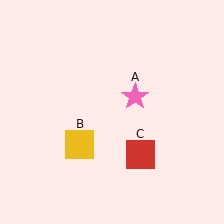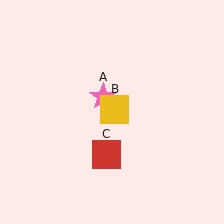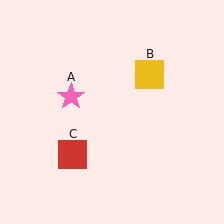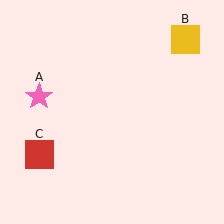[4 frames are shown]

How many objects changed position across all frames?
3 objects changed position: pink star (object A), yellow square (object B), red square (object C).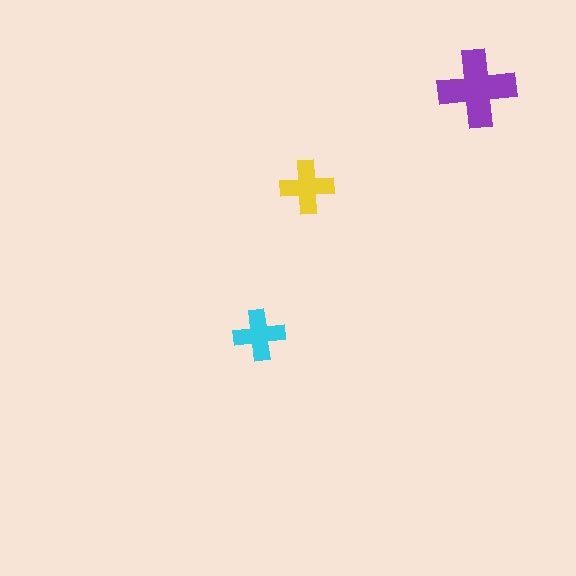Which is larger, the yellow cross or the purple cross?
The purple one.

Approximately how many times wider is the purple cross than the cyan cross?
About 1.5 times wider.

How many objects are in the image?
There are 3 objects in the image.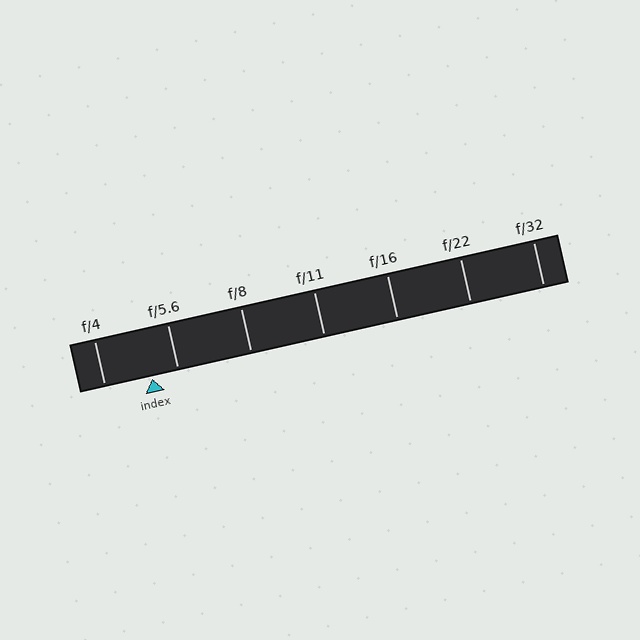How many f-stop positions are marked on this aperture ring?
There are 7 f-stop positions marked.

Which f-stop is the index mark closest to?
The index mark is closest to f/5.6.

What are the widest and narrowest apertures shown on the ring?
The widest aperture shown is f/4 and the narrowest is f/32.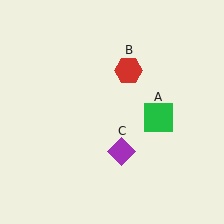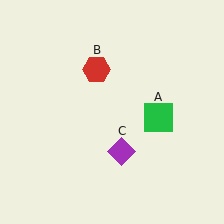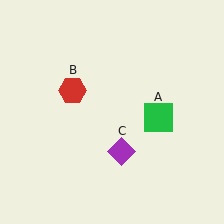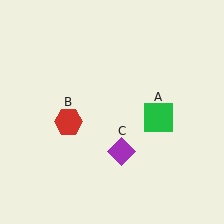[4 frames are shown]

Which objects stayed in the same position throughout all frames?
Green square (object A) and purple diamond (object C) remained stationary.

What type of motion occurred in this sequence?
The red hexagon (object B) rotated counterclockwise around the center of the scene.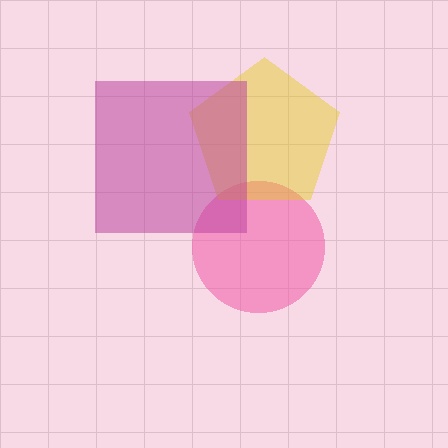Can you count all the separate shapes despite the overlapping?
Yes, there are 3 separate shapes.